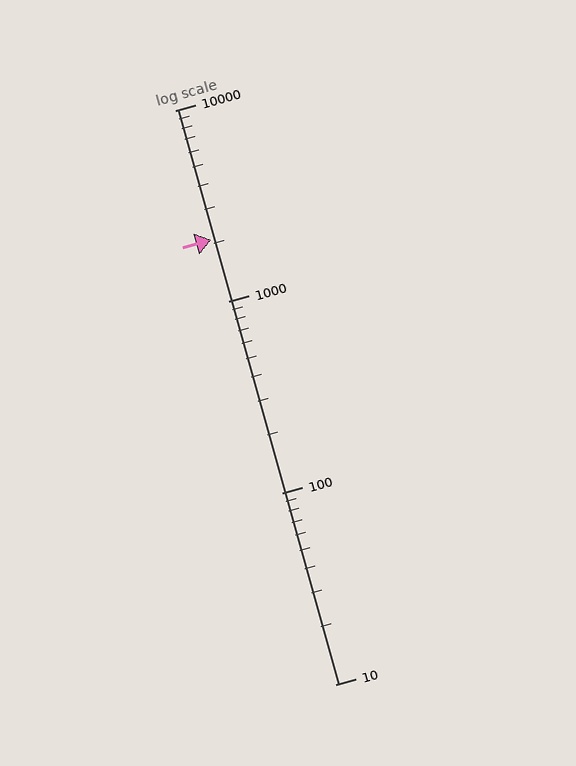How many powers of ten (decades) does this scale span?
The scale spans 3 decades, from 10 to 10000.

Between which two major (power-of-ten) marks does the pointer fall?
The pointer is between 1000 and 10000.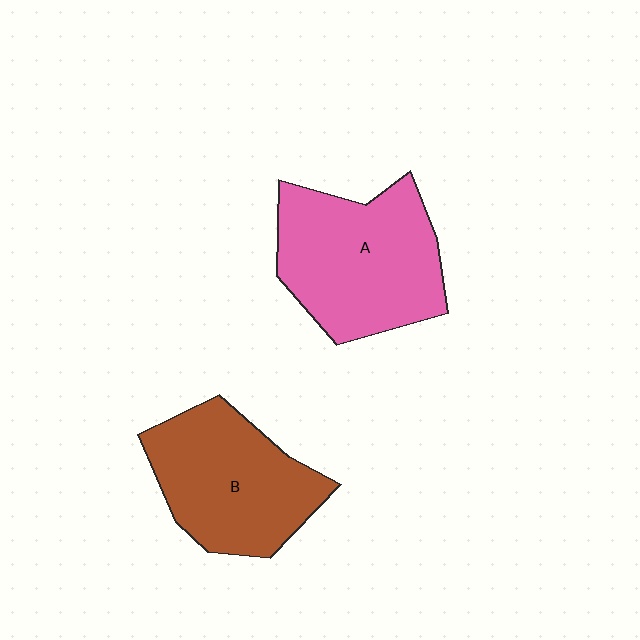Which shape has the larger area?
Shape A (pink).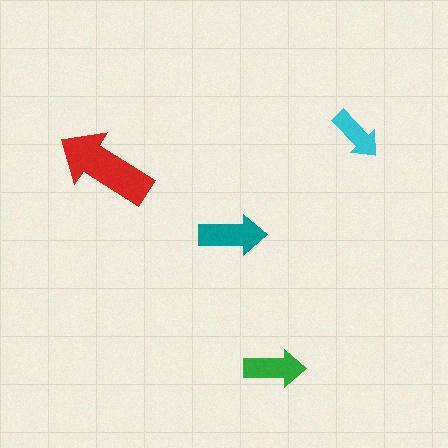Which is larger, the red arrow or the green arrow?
The red one.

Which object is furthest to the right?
The cyan arrow is rightmost.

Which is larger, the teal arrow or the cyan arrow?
The teal one.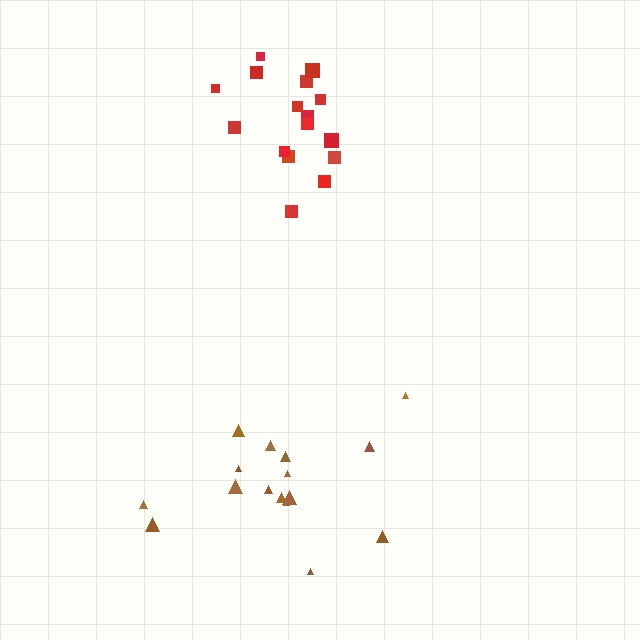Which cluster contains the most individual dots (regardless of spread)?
Brown (17).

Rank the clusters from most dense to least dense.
red, brown.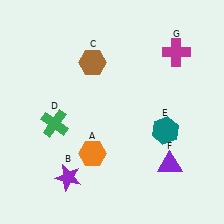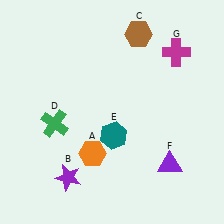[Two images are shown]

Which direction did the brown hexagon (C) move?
The brown hexagon (C) moved right.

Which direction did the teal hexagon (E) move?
The teal hexagon (E) moved left.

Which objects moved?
The objects that moved are: the brown hexagon (C), the teal hexagon (E).